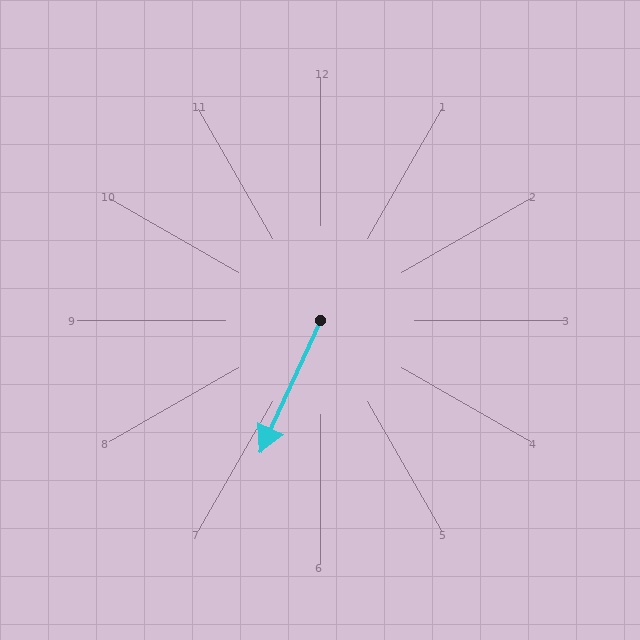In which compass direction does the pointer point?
Southwest.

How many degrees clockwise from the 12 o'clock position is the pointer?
Approximately 205 degrees.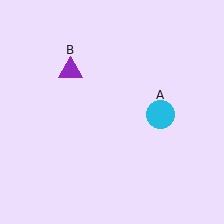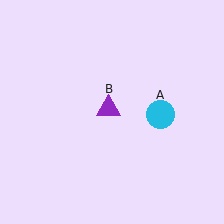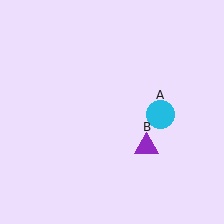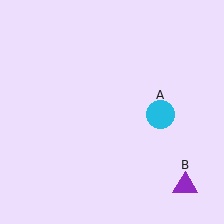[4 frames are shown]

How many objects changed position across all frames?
1 object changed position: purple triangle (object B).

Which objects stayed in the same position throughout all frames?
Cyan circle (object A) remained stationary.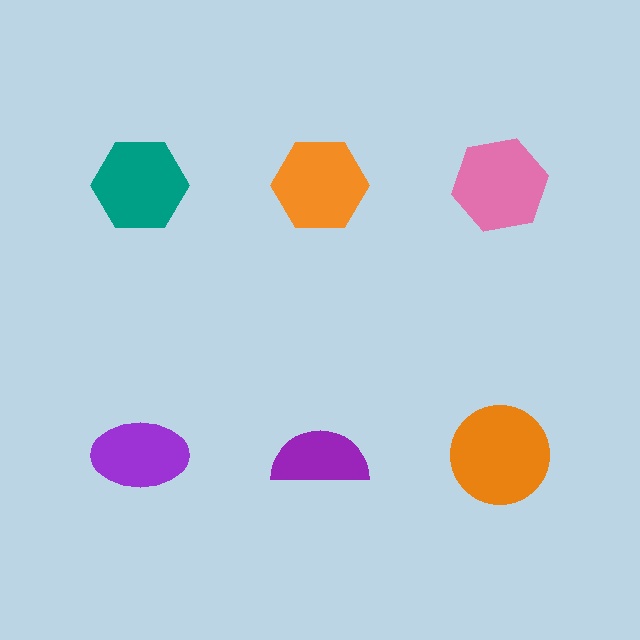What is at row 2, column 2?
A purple semicircle.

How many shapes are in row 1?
3 shapes.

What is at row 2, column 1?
A purple ellipse.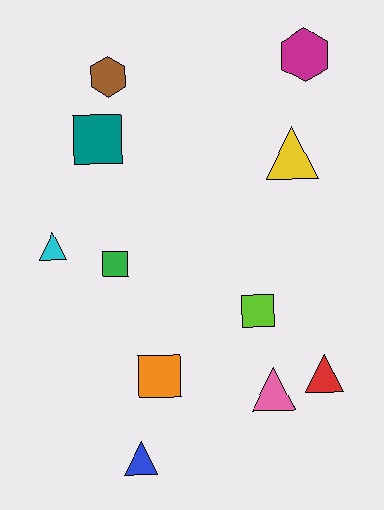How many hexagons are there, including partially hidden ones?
There are 2 hexagons.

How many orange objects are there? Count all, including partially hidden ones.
There is 1 orange object.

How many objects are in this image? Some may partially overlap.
There are 11 objects.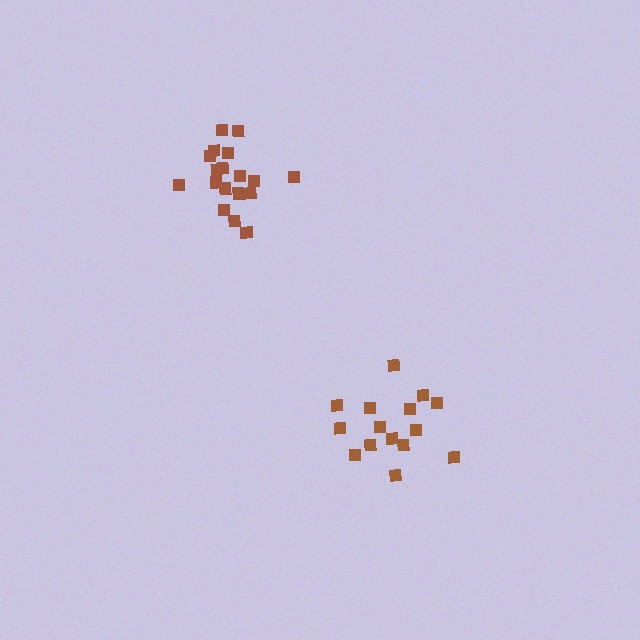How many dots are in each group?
Group 1: 19 dots, Group 2: 15 dots (34 total).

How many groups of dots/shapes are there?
There are 2 groups.